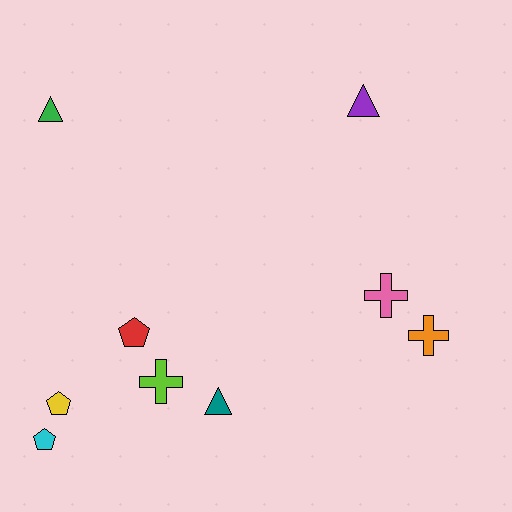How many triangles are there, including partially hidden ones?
There are 3 triangles.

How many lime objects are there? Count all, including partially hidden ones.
There is 1 lime object.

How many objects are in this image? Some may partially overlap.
There are 9 objects.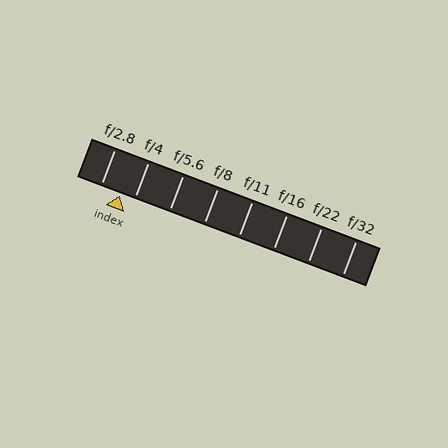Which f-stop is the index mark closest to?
The index mark is closest to f/4.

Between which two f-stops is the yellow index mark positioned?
The index mark is between f/2.8 and f/4.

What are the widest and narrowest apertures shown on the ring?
The widest aperture shown is f/2.8 and the narrowest is f/32.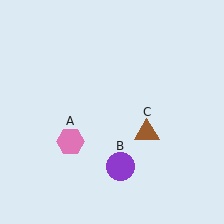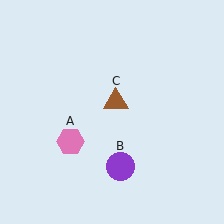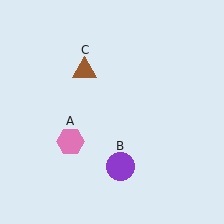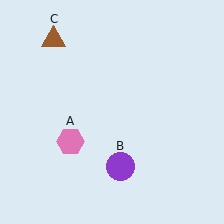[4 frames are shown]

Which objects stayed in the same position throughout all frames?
Pink hexagon (object A) and purple circle (object B) remained stationary.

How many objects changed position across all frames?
1 object changed position: brown triangle (object C).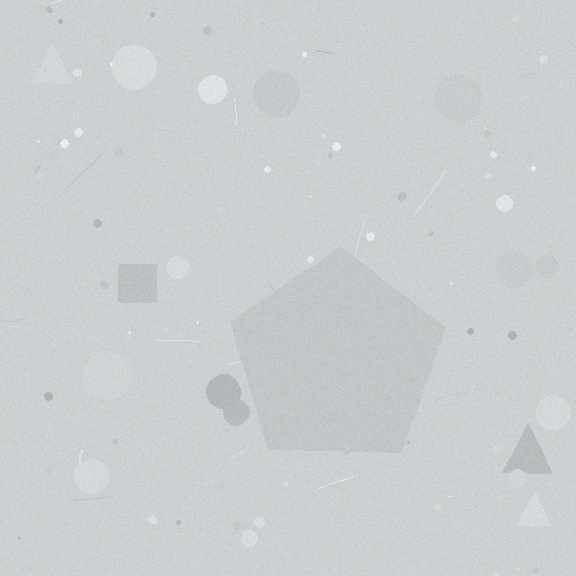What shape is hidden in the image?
A pentagon is hidden in the image.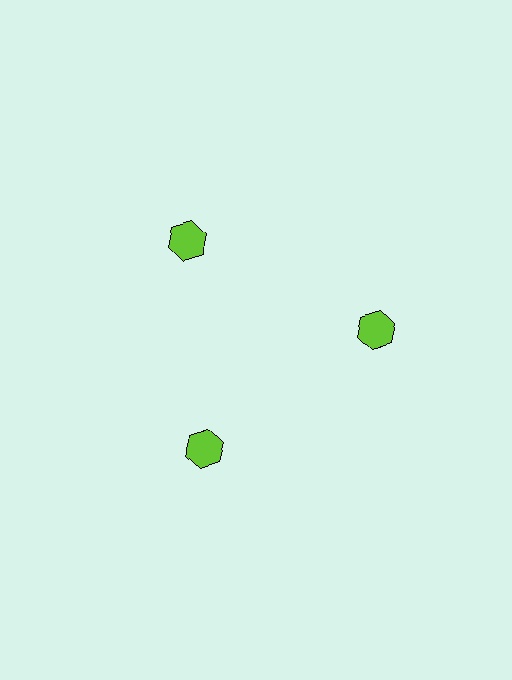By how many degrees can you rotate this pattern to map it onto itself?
The pattern maps onto itself every 120 degrees of rotation.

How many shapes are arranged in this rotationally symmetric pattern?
There are 3 shapes, arranged in 3 groups of 1.